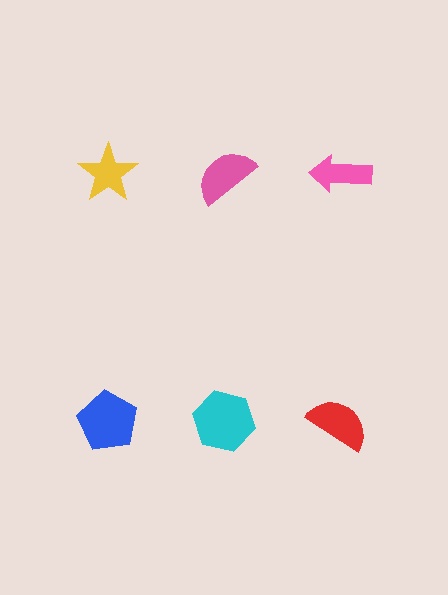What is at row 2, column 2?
A cyan hexagon.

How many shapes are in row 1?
3 shapes.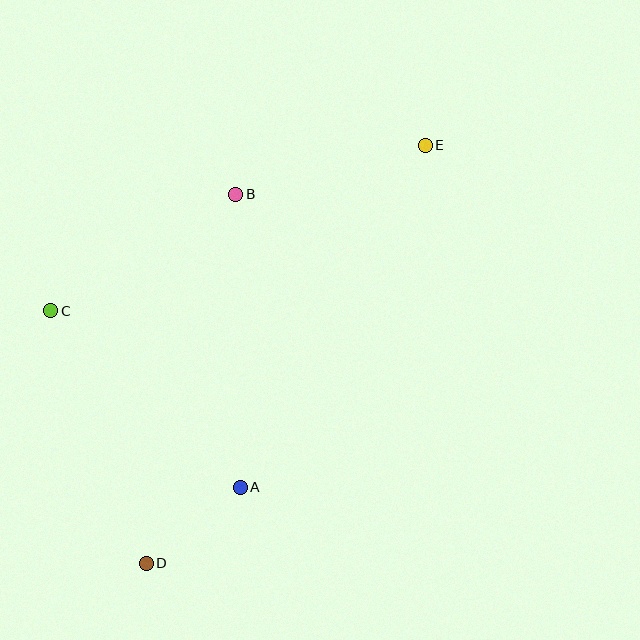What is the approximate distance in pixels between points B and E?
The distance between B and E is approximately 196 pixels.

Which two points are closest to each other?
Points A and D are closest to each other.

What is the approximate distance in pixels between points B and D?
The distance between B and D is approximately 380 pixels.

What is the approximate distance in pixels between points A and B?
The distance between A and B is approximately 293 pixels.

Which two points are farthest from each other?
Points D and E are farthest from each other.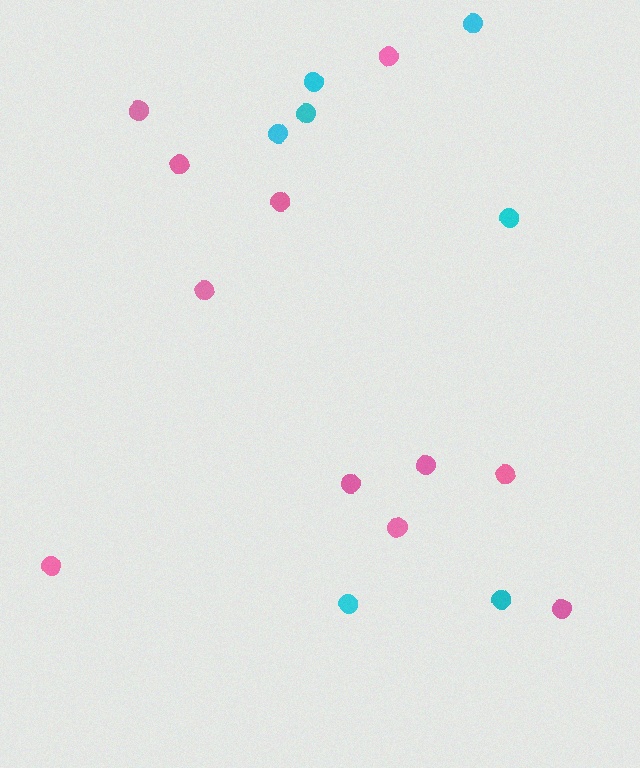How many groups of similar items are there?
There are 2 groups: one group of cyan circles (7) and one group of pink circles (11).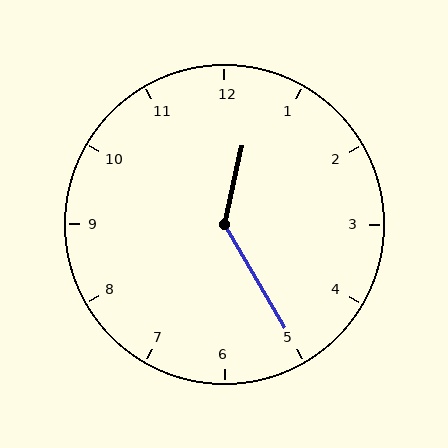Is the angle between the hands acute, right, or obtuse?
It is obtuse.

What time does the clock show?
12:25.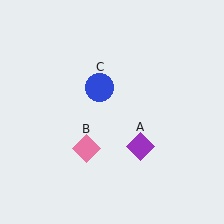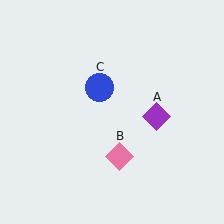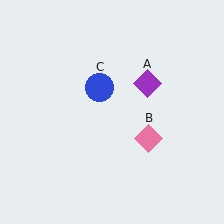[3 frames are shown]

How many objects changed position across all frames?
2 objects changed position: purple diamond (object A), pink diamond (object B).